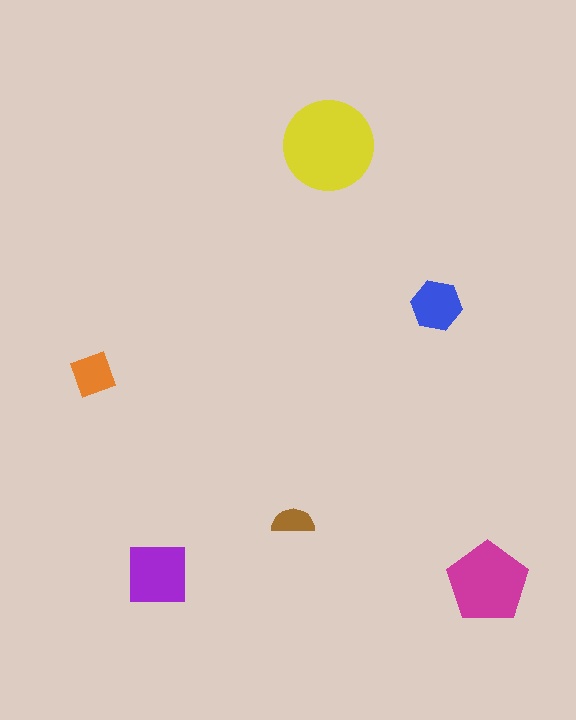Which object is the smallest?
The brown semicircle.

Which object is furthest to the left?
The orange diamond is leftmost.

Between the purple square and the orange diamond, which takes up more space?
The purple square.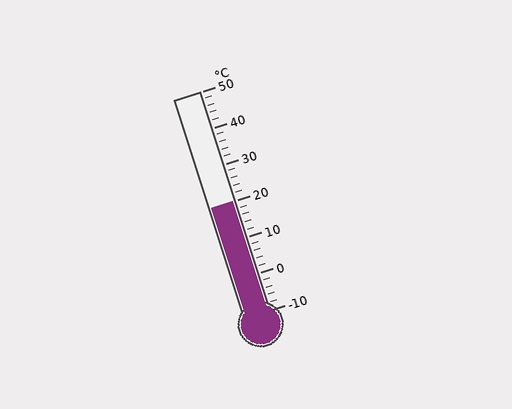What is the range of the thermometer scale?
The thermometer scale ranges from -10°C to 50°C.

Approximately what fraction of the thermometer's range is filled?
The thermometer is filled to approximately 50% of its range.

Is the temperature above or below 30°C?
The temperature is below 30°C.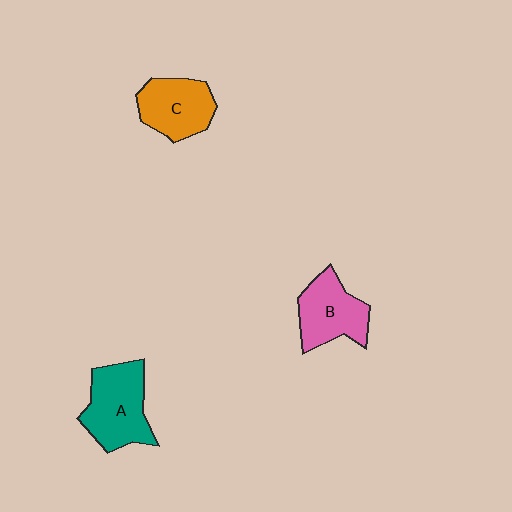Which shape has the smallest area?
Shape C (orange).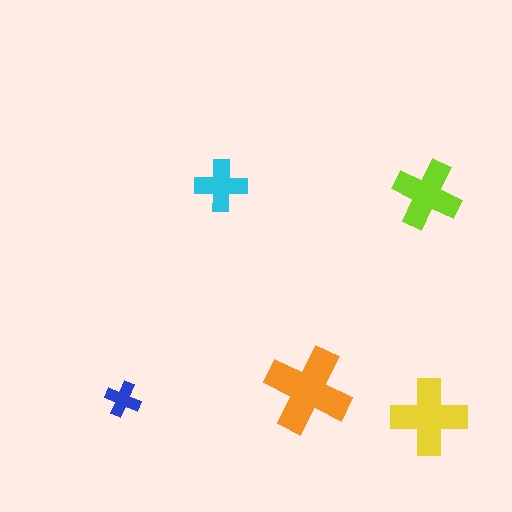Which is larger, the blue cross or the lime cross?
The lime one.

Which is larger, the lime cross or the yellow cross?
The yellow one.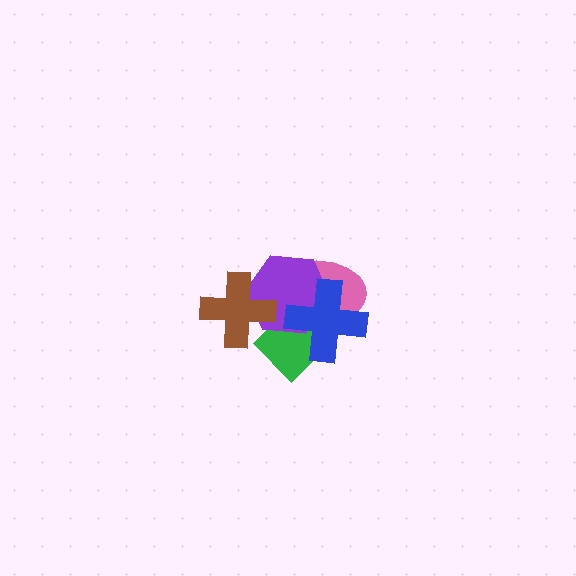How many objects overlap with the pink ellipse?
3 objects overlap with the pink ellipse.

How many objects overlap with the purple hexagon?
4 objects overlap with the purple hexagon.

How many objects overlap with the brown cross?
2 objects overlap with the brown cross.